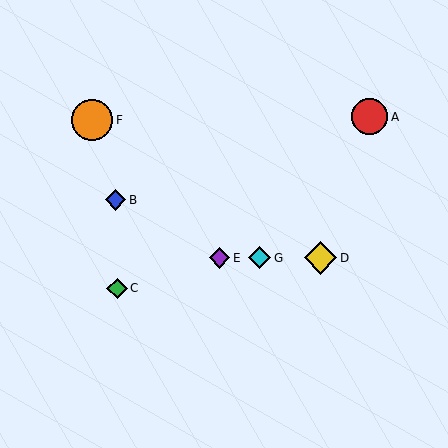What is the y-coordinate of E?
Object E is at y≈258.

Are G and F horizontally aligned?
No, G is at y≈258 and F is at y≈120.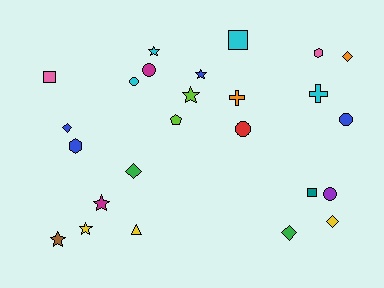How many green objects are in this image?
There are 2 green objects.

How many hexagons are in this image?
There are 2 hexagons.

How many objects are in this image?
There are 25 objects.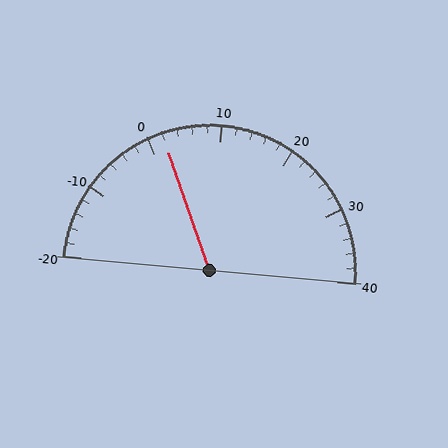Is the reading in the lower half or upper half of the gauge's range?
The reading is in the lower half of the range (-20 to 40).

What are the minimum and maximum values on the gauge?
The gauge ranges from -20 to 40.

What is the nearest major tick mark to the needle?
The nearest major tick mark is 0.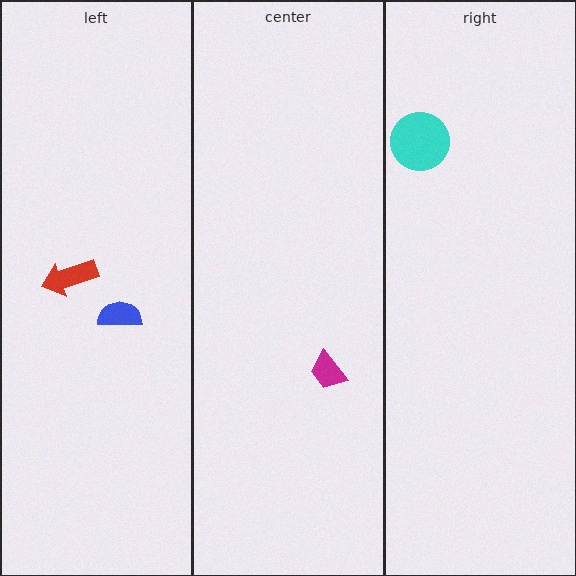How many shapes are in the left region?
2.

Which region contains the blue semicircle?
The left region.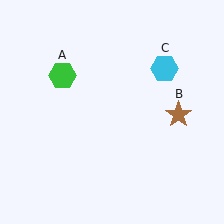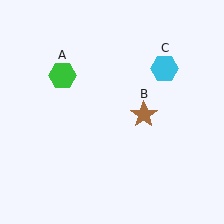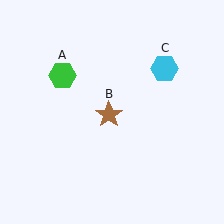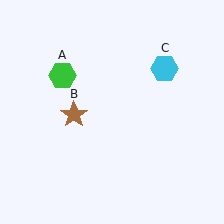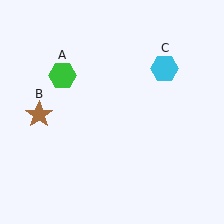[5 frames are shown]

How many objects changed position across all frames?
1 object changed position: brown star (object B).